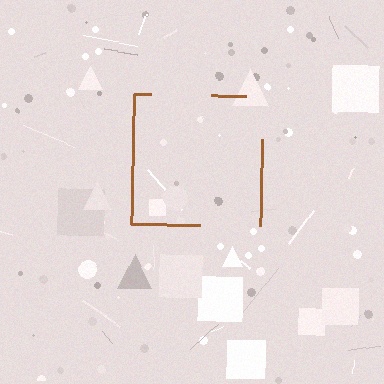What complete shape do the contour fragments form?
The contour fragments form a square.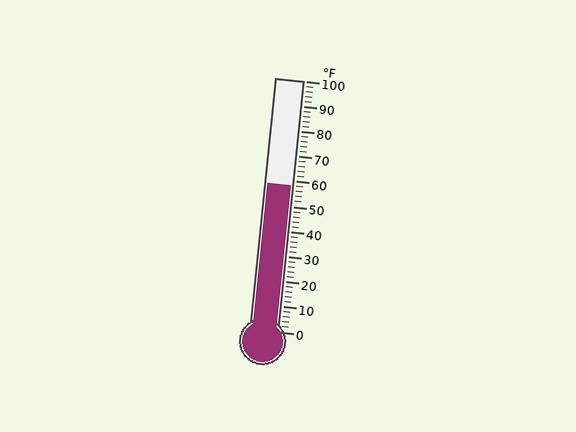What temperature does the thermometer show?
The thermometer shows approximately 58°F.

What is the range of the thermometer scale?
The thermometer scale ranges from 0°F to 100°F.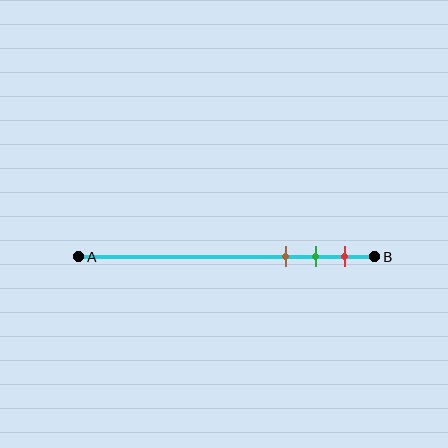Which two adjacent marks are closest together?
The green and red marks are the closest adjacent pair.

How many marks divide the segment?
There are 3 marks dividing the segment.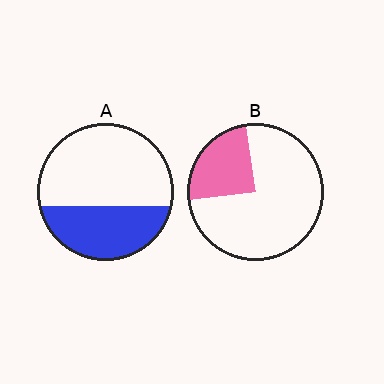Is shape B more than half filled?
No.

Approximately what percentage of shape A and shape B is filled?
A is approximately 35% and B is approximately 25%.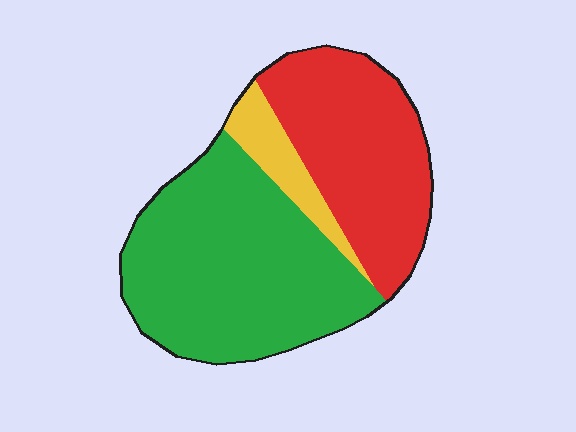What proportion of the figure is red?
Red takes up about three eighths (3/8) of the figure.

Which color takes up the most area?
Green, at roughly 55%.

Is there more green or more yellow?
Green.